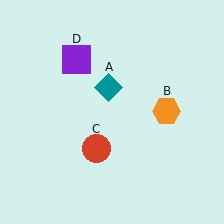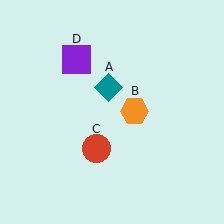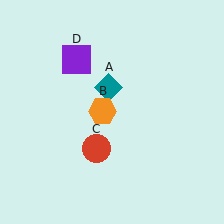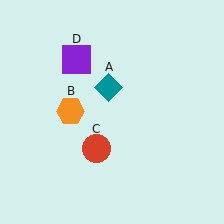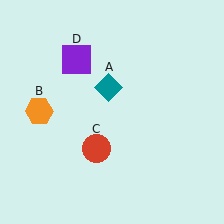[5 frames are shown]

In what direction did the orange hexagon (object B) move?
The orange hexagon (object B) moved left.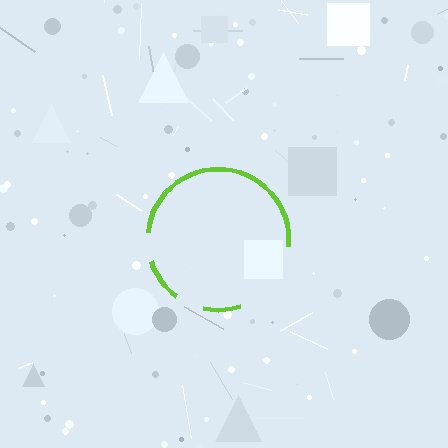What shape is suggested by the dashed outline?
The dashed outline suggests a circle.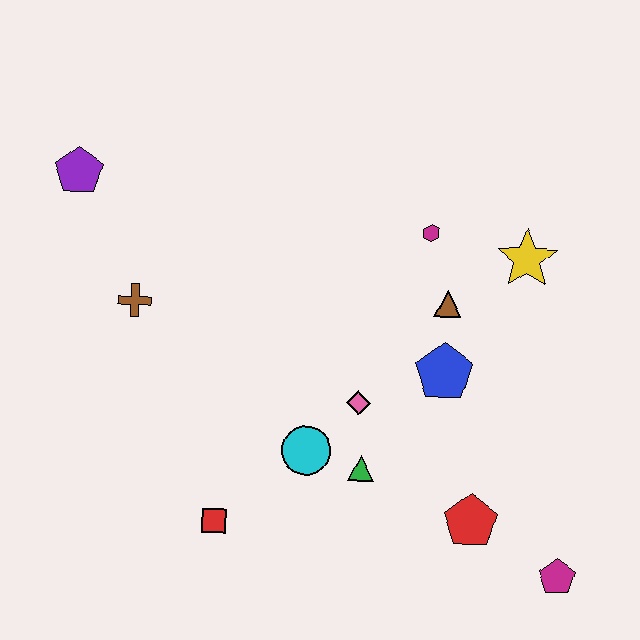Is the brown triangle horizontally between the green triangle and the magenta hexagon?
No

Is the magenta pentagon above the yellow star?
No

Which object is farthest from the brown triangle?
The purple pentagon is farthest from the brown triangle.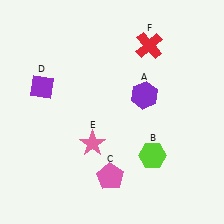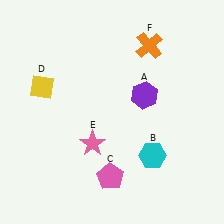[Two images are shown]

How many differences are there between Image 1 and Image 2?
There are 3 differences between the two images.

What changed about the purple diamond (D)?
In Image 1, D is purple. In Image 2, it changed to yellow.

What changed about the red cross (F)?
In Image 1, F is red. In Image 2, it changed to orange.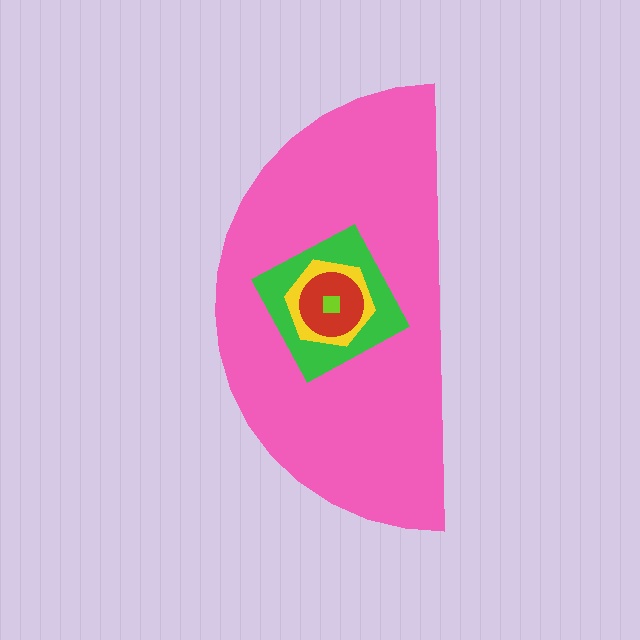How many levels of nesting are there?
5.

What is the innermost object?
The lime square.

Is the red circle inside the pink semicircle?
Yes.